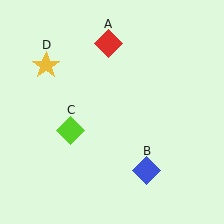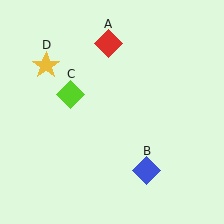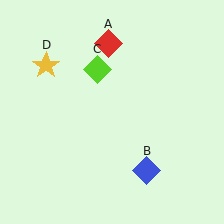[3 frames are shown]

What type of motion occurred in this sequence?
The lime diamond (object C) rotated clockwise around the center of the scene.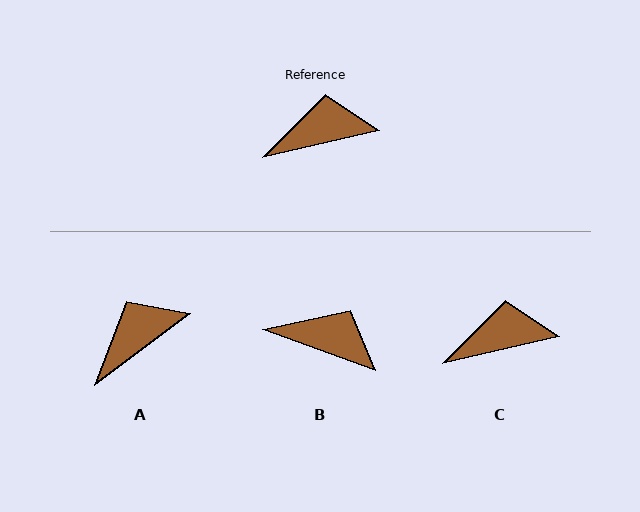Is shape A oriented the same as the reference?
No, it is off by about 24 degrees.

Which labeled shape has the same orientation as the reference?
C.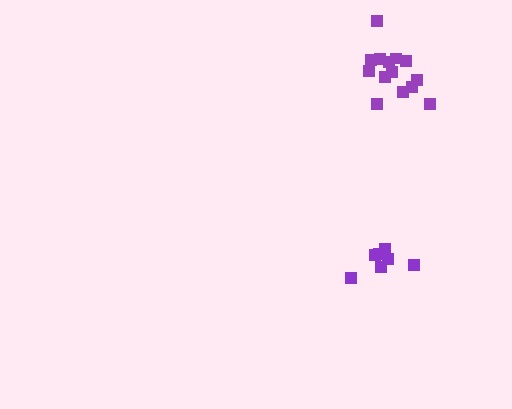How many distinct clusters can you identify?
There are 2 distinct clusters.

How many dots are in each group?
Group 1: 14 dots, Group 2: 8 dots (22 total).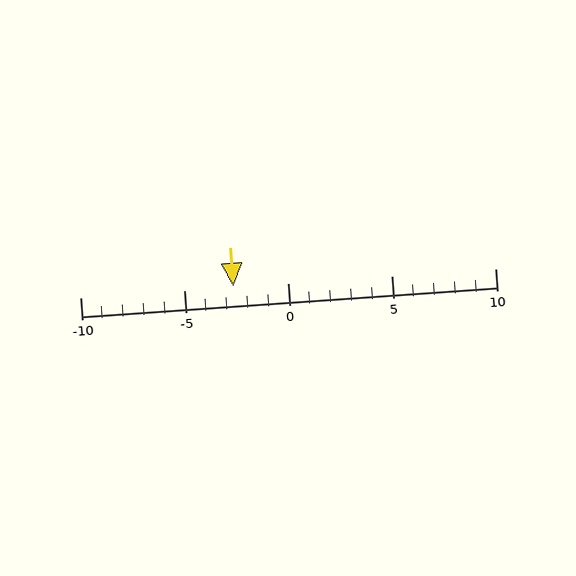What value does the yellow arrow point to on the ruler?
The yellow arrow points to approximately -3.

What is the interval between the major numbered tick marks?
The major tick marks are spaced 5 units apart.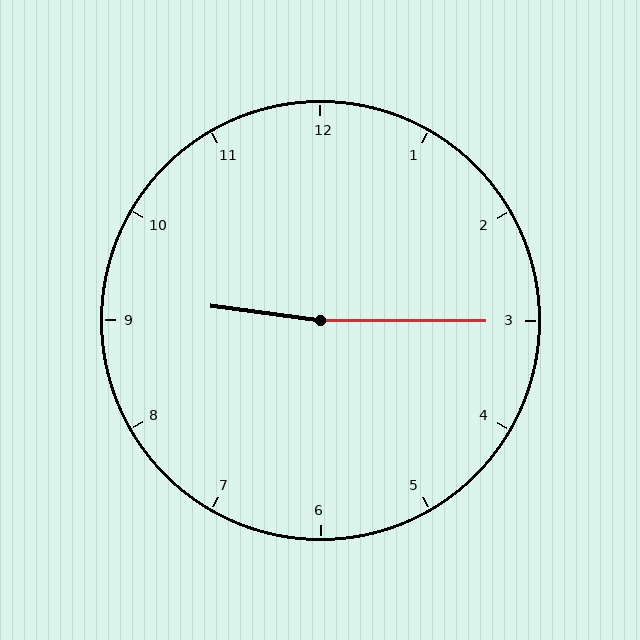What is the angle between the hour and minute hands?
Approximately 172 degrees.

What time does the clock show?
9:15.